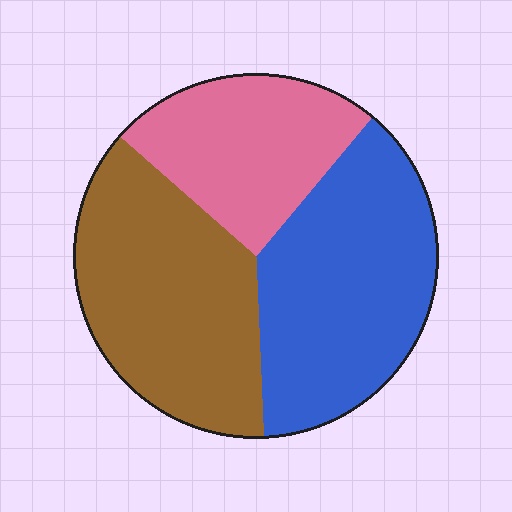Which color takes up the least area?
Pink, at roughly 25%.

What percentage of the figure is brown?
Brown takes up between a quarter and a half of the figure.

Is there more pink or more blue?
Blue.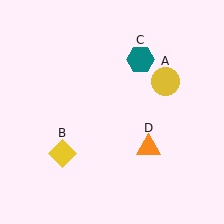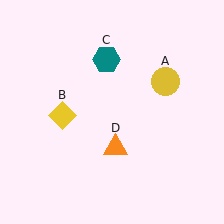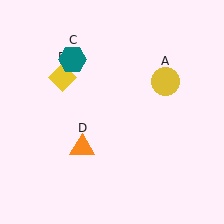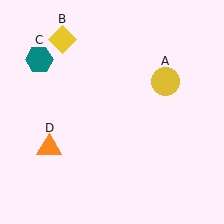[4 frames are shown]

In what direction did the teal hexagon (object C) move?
The teal hexagon (object C) moved left.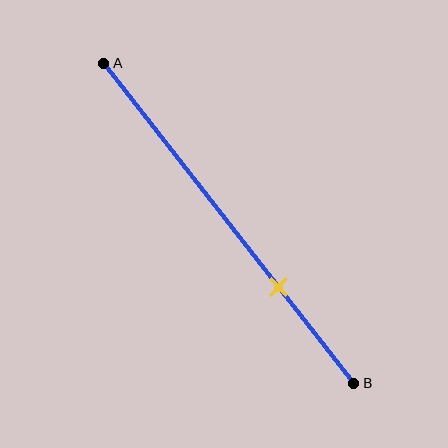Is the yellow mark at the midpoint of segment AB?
No, the mark is at about 70% from A, not at the 50% midpoint.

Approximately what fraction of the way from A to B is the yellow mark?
The yellow mark is approximately 70% of the way from A to B.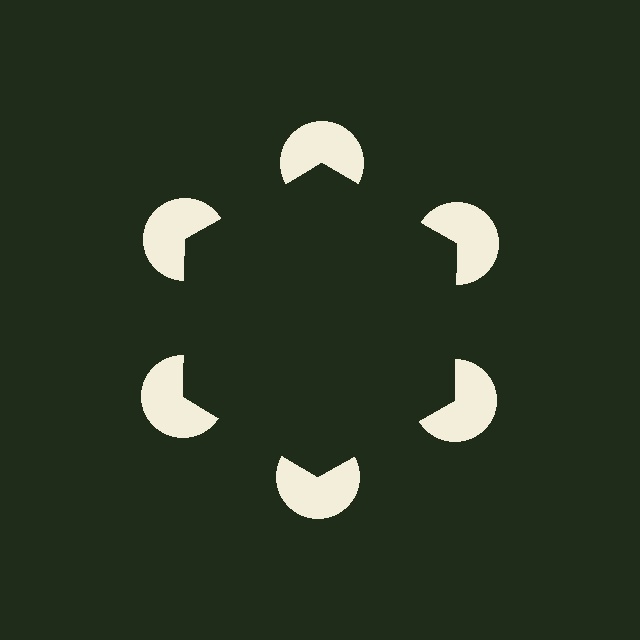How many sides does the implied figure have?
6 sides.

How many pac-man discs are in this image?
There are 6 — one at each vertex of the illusory hexagon.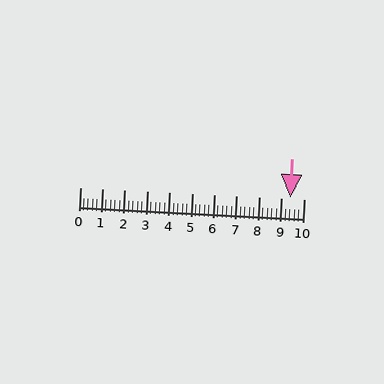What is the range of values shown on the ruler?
The ruler shows values from 0 to 10.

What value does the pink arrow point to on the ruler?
The pink arrow points to approximately 9.4.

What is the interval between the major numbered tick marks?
The major tick marks are spaced 1 units apart.